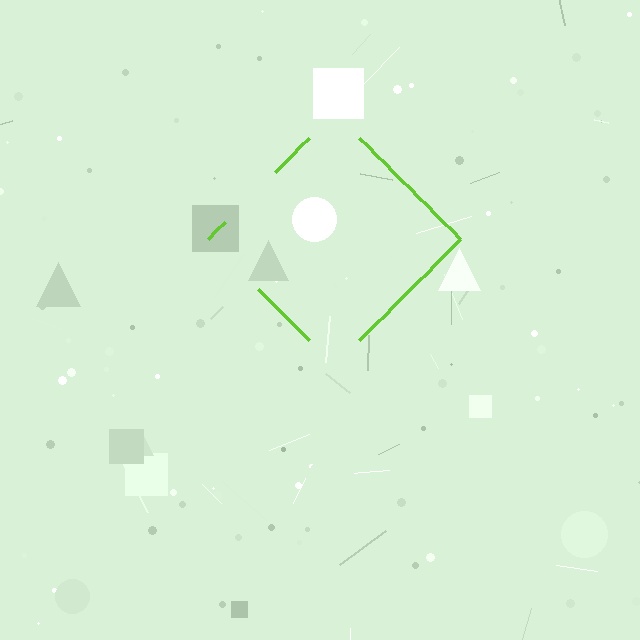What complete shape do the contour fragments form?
The contour fragments form a diamond.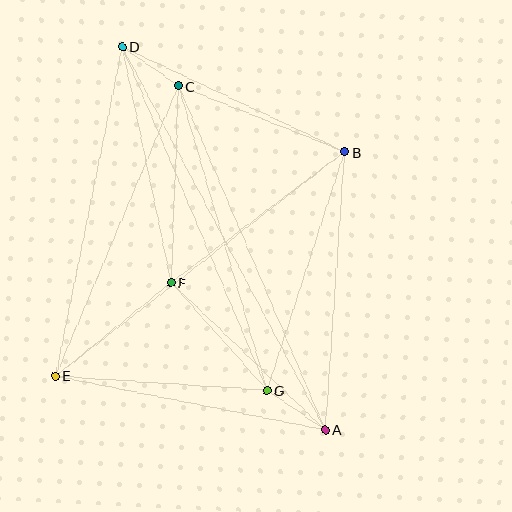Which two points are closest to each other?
Points C and D are closest to each other.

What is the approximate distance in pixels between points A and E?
The distance between A and E is approximately 275 pixels.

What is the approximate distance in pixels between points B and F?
The distance between B and F is approximately 218 pixels.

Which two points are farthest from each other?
Points A and D are farthest from each other.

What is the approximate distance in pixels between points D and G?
The distance between D and G is approximately 373 pixels.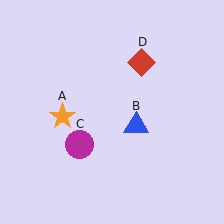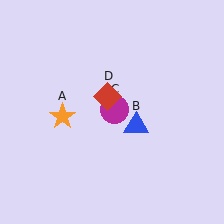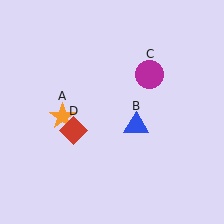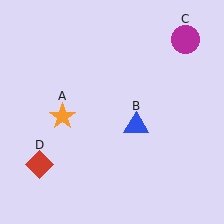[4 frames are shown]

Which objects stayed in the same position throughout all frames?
Orange star (object A) and blue triangle (object B) remained stationary.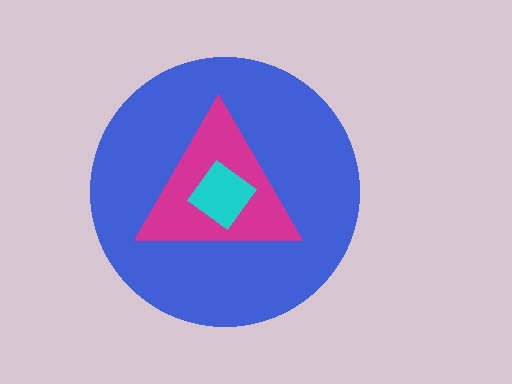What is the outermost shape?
The blue circle.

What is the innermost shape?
The cyan diamond.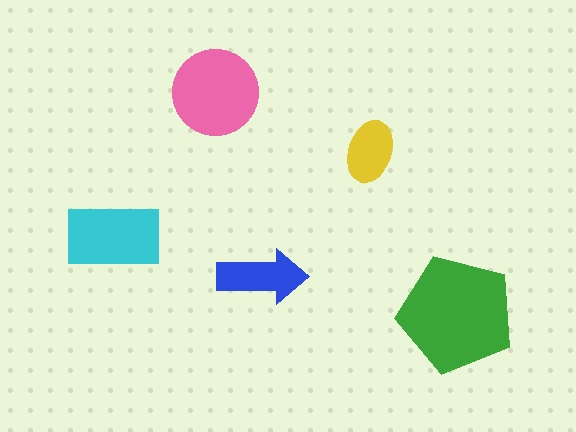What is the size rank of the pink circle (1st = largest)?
2nd.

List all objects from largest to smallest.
The green pentagon, the pink circle, the cyan rectangle, the blue arrow, the yellow ellipse.